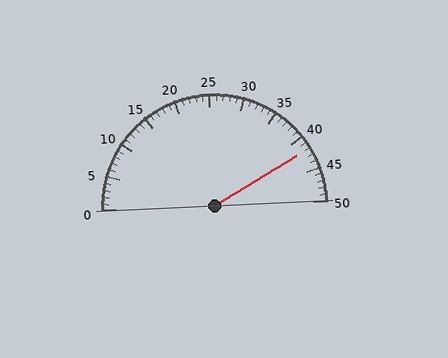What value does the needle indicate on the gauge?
The needle indicates approximately 42.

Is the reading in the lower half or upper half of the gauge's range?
The reading is in the upper half of the range (0 to 50).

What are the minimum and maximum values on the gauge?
The gauge ranges from 0 to 50.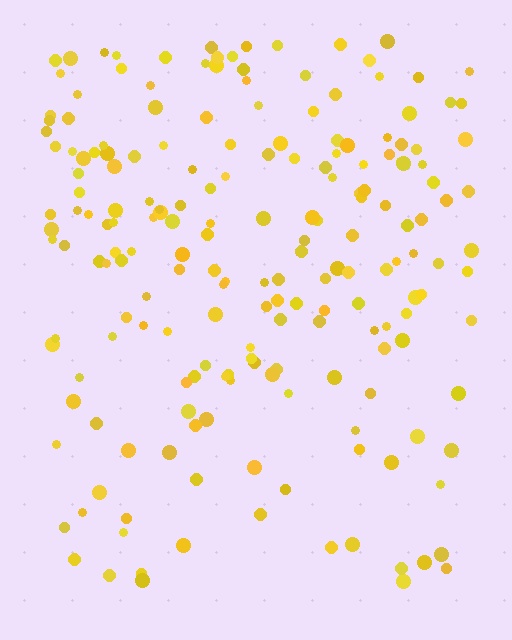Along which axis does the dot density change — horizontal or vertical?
Vertical.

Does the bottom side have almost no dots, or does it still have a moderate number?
Still a moderate number, just noticeably fewer than the top.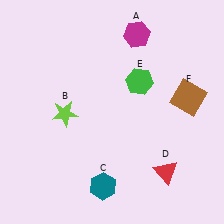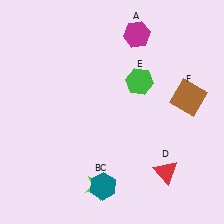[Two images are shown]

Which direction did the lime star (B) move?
The lime star (B) moved down.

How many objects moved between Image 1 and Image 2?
1 object moved between the two images.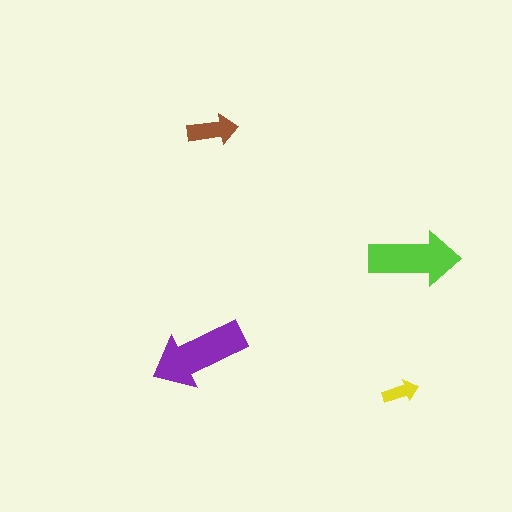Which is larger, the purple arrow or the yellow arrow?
The purple one.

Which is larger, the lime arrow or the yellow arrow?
The lime one.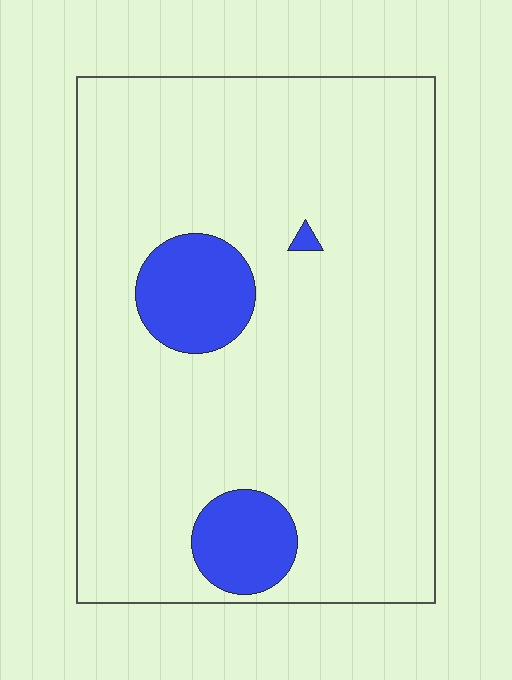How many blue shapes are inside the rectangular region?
3.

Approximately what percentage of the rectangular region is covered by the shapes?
Approximately 10%.